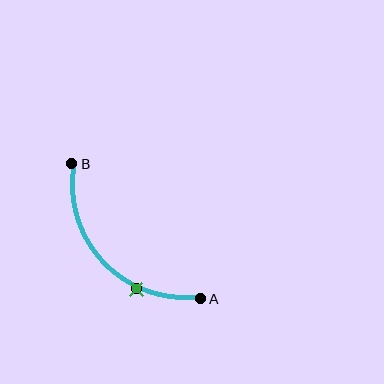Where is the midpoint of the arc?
The arc midpoint is the point on the curve farthest from the straight line joining A and B. It sits below and to the left of that line.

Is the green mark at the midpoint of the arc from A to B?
No. The green mark lies on the arc but is closer to endpoint A. The arc midpoint would be at the point on the curve equidistant along the arc from both A and B.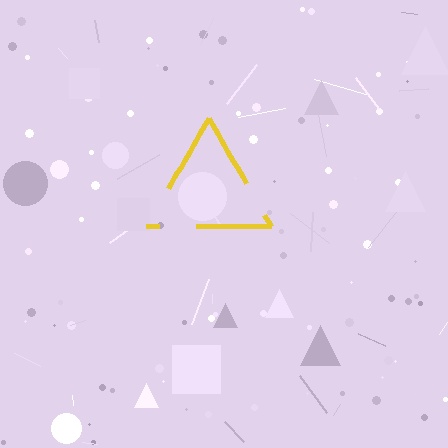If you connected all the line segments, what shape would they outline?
They would outline a triangle.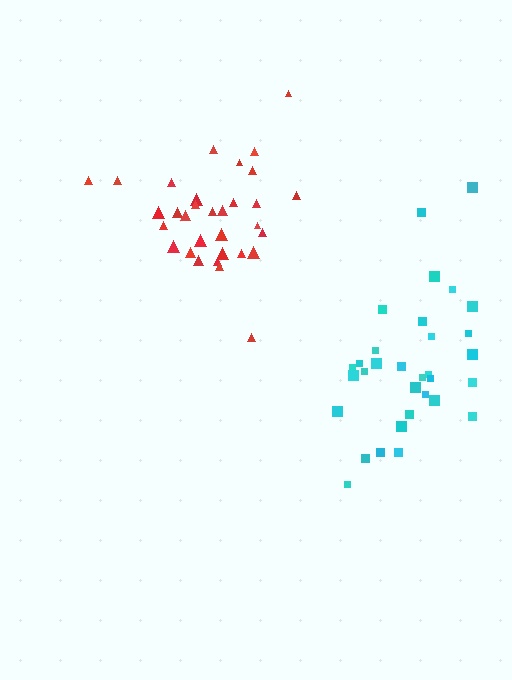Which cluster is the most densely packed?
Red.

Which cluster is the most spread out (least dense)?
Cyan.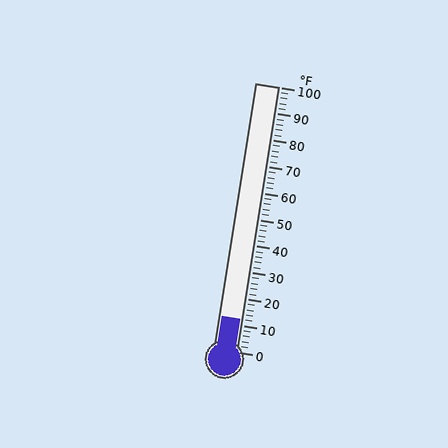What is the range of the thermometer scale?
The thermometer scale ranges from 0°F to 100°F.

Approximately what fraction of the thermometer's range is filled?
The thermometer is filled to approximately 10% of its range.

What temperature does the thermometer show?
The thermometer shows approximately 12°F.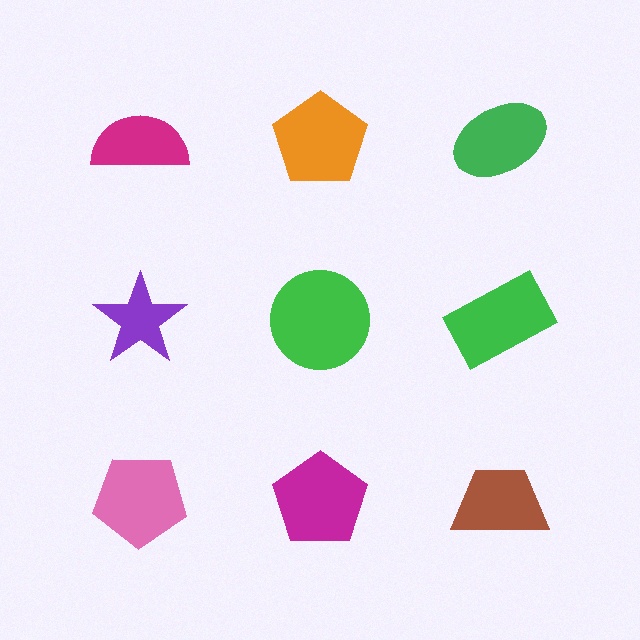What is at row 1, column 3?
A green ellipse.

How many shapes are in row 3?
3 shapes.